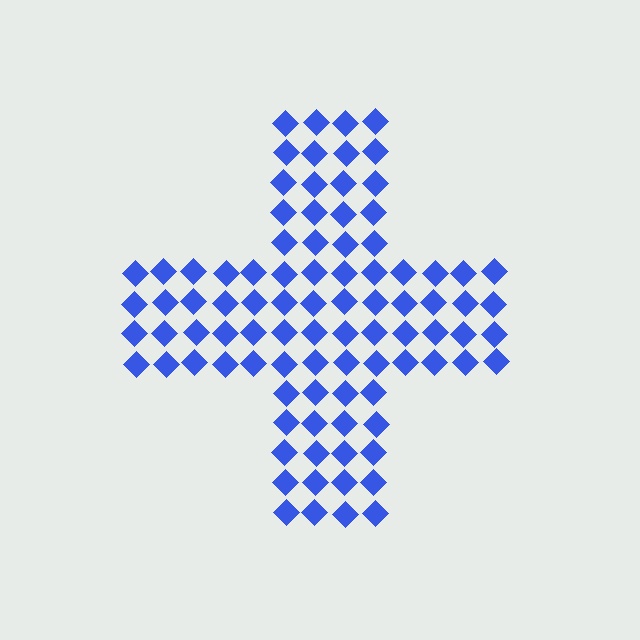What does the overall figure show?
The overall figure shows a cross.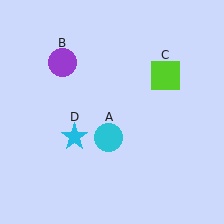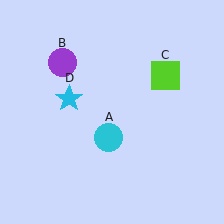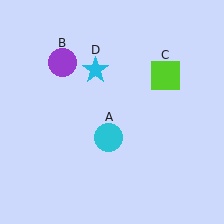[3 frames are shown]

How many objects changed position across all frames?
1 object changed position: cyan star (object D).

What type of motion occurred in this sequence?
The cyan star (object D) rotated clockwise around the center of the scene.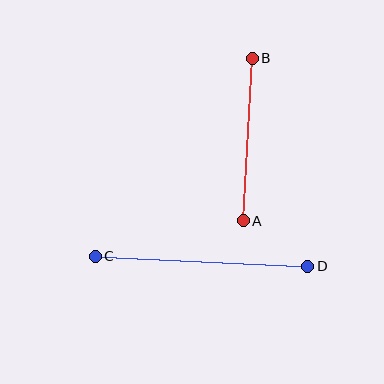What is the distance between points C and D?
The distance is approximately 213 pixels.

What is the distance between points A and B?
The distance is approximately 163 pixels.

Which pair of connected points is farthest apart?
Points C and D are farthest apart.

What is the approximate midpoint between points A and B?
The midpoint is at approximately (248, 140) pixels.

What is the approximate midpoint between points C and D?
The midpoint is at approximately (201, 261) pixels.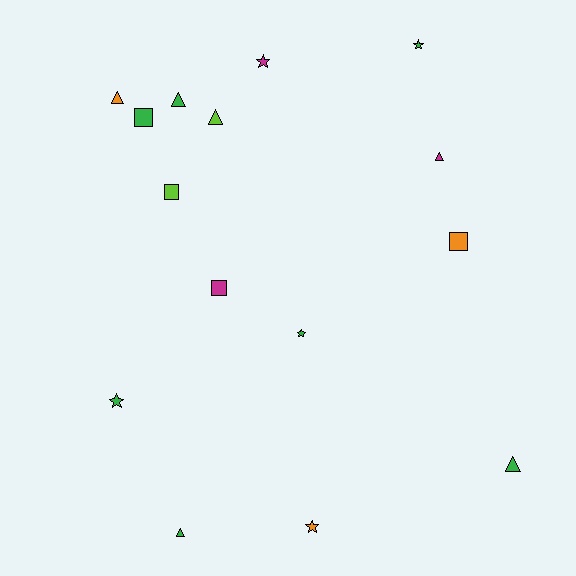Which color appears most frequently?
Green, with 7 objects.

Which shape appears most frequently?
Triangle, with 6 objects.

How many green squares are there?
There is 1 green square.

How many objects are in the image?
There are 15 objects.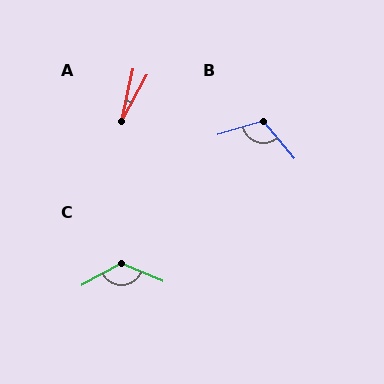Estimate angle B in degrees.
Approximately 113 degrees.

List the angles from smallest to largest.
A (16°), B (113°), C (129°).